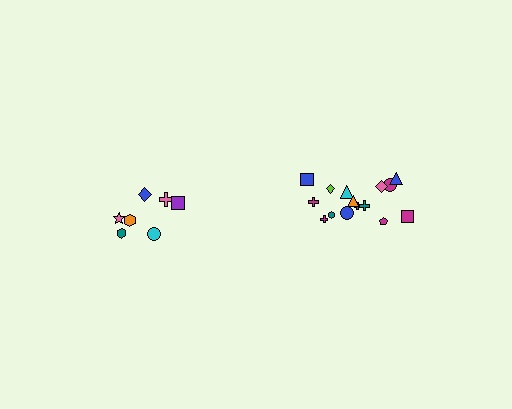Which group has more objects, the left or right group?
The right group.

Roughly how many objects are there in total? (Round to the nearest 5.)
Roughly 20 objects in total.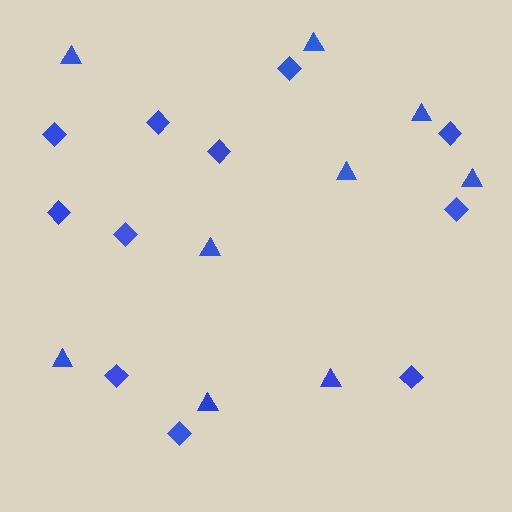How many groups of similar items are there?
There are 2 groups: one group of diamonds (11) and one group of triangles (9).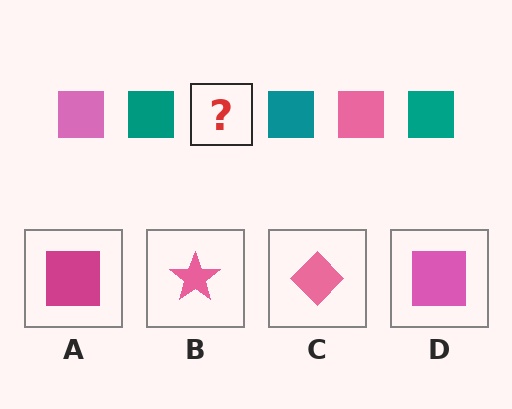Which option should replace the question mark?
Option D.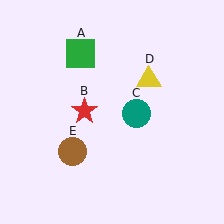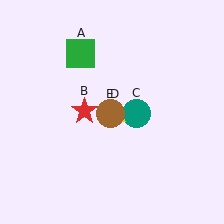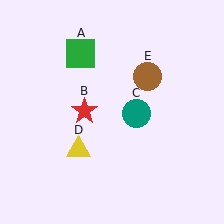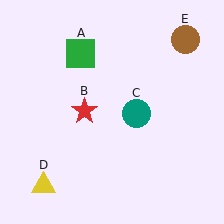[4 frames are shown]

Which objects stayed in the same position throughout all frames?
Green square (object A) and red star (object B) and teal circle (object C) remained stationary.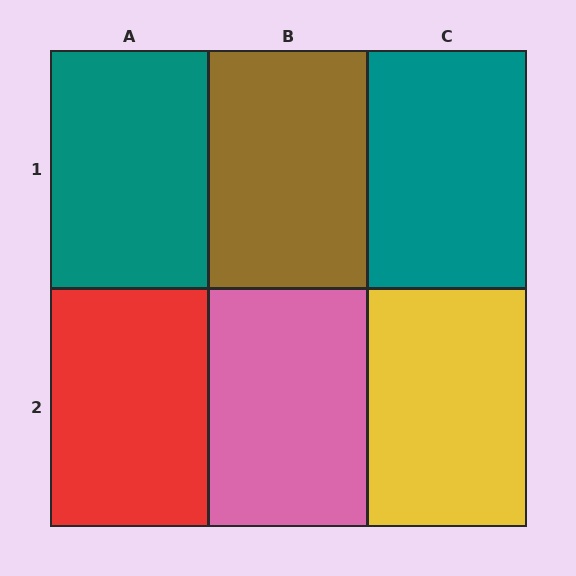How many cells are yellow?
1 cell is yellow.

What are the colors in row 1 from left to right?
Teal, brown, teal.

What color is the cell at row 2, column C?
Yellow.